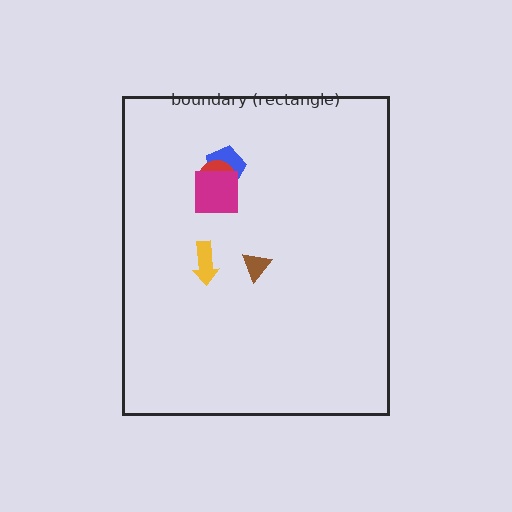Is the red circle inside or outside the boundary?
Inside.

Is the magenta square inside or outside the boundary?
Inside.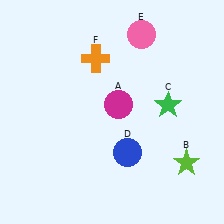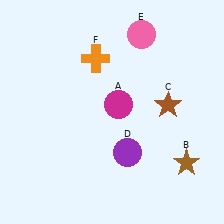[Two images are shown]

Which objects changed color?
B changed from lime to brown. C changed from green to brown. D changed from blue to purple.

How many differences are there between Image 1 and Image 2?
There are 3 differences between the two images.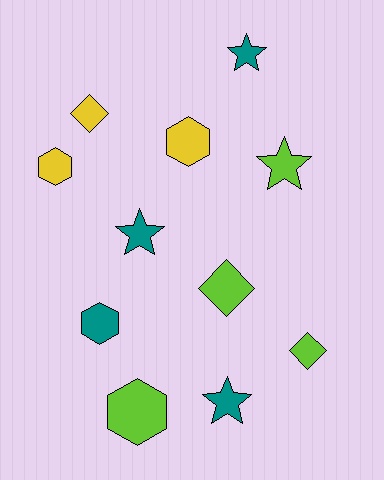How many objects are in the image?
There are 11 objects.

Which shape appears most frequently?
Star, with 4 objects.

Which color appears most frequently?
Teal, with 4 objects.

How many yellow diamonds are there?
There is 1 yellow diamond.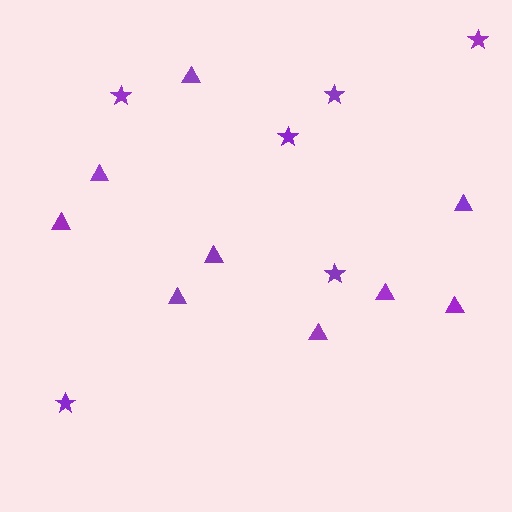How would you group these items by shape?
There are 2 groups: one group of stars (6) and one group of triangles (9).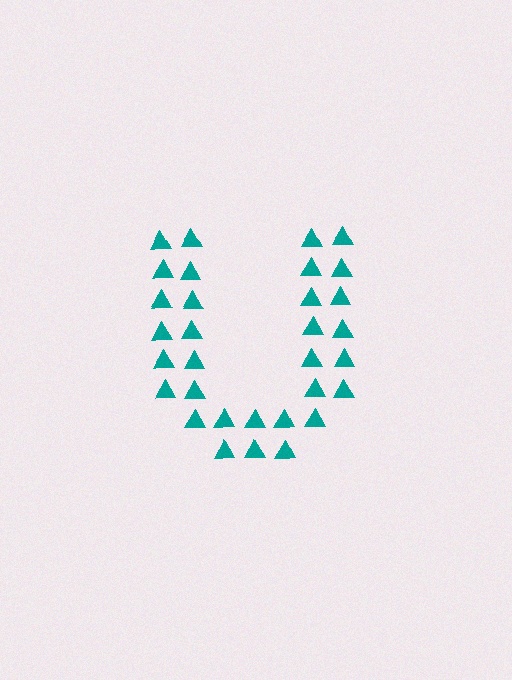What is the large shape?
The large shape is the letter U.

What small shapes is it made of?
It is made of small triangles.